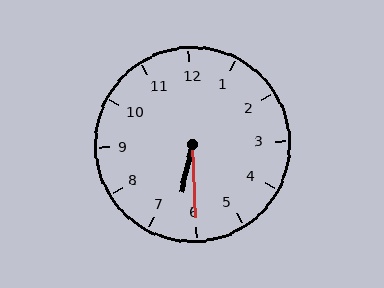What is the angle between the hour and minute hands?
Approximately 15 degrees.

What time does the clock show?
6:30.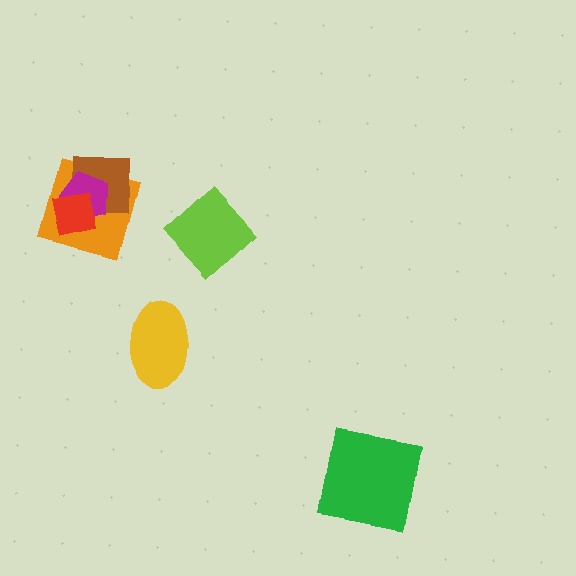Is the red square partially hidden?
No, no other shape covers it.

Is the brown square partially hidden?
Yes, it is partially covered by another shape.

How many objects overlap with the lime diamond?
0 objects overlap with the lime diamond.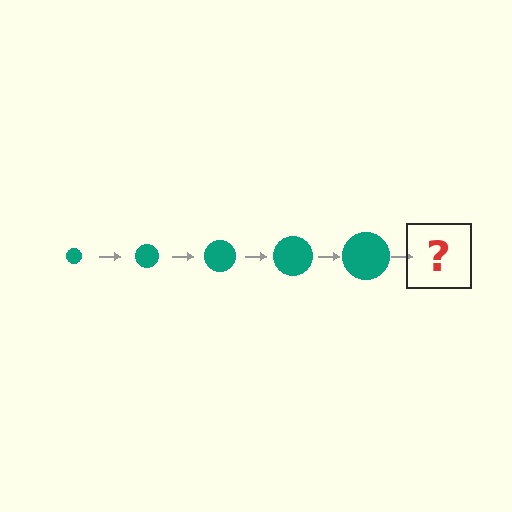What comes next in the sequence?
The next element should be a teal circle, larger than the previous one.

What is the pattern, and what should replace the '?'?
The pattern is that the circle gets progressively larger each step. The '?' should be a teal circle, larger than the previous one.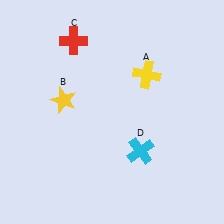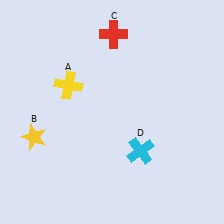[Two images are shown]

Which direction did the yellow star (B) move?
The yellow star (B) moved down.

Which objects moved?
The objects that moved are: the yellow cross (A), the yellow star (B), the red cross (C).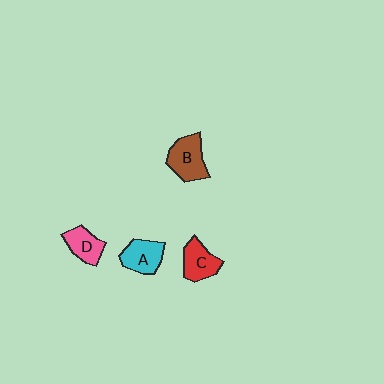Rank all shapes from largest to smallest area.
From largest to smallest: B (brown), A (cyan), C (red), D (pink).